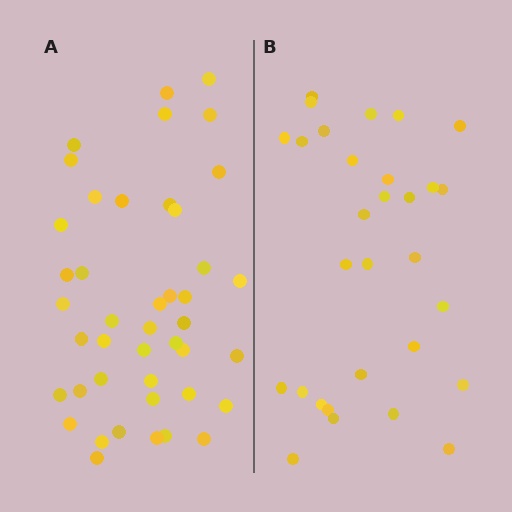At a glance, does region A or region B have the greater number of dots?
Region A (the left region) has more dots.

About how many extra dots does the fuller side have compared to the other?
Region A has approximately 15 more dots than region B.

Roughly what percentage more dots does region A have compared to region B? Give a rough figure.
About 45% more.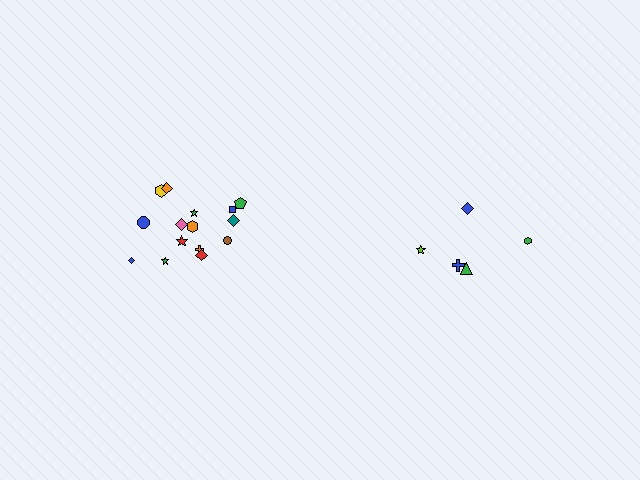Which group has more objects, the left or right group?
The left group.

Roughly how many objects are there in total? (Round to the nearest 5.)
Roughly 20 objects in total.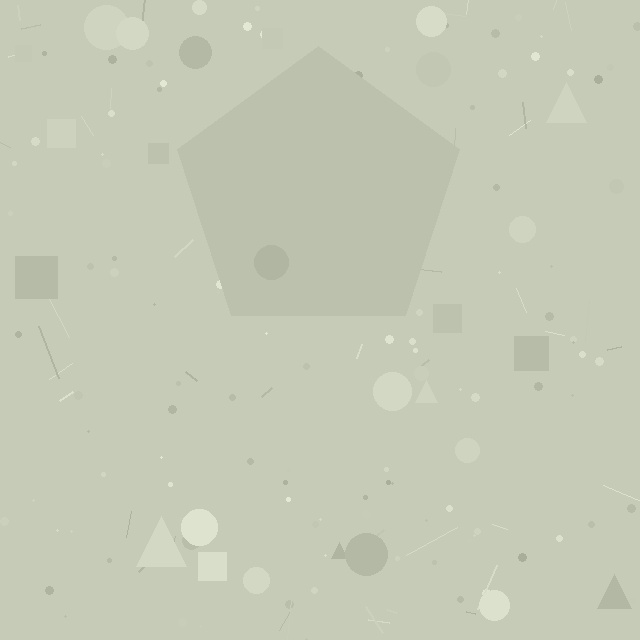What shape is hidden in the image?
A pentagon is hidden in the image.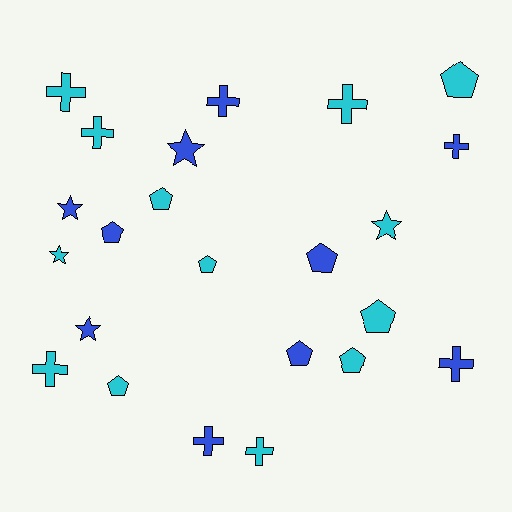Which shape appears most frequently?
Pentagon, with 9 objects.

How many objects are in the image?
There are 23 objects.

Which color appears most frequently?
Cyan, with 13 objects.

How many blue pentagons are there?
There are 3 blue pentagons.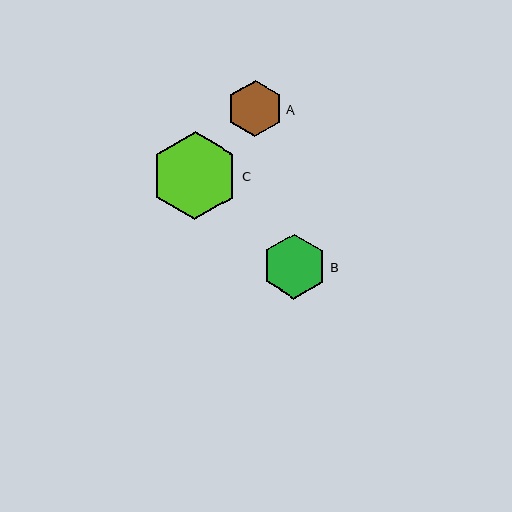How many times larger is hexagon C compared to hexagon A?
Hexagon C is approximately 1.6 times the size of hexagon A.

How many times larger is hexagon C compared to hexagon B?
Hexagon C is approximately 1.4 times the size of hexagon B.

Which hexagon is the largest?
Hexagon C is the largest with a size of approximately 88 pixels.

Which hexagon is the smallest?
Hexagon A is the smallest with a size of approximately 56 pixels.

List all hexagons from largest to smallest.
From largest to smallest: C, B, A.